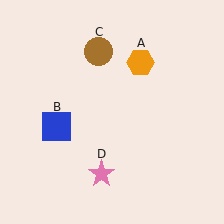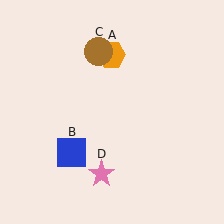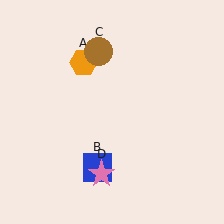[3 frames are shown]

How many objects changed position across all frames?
2 objects changed position: orange hexagon (object A), blue square (object B).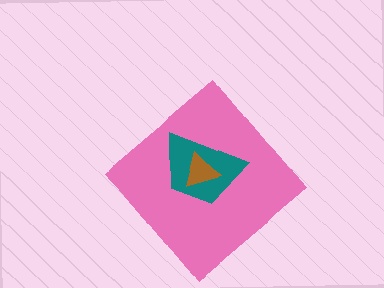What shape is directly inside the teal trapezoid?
The brown triangle.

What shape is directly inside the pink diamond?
The teal trapezoid.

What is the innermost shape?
The brown triangle.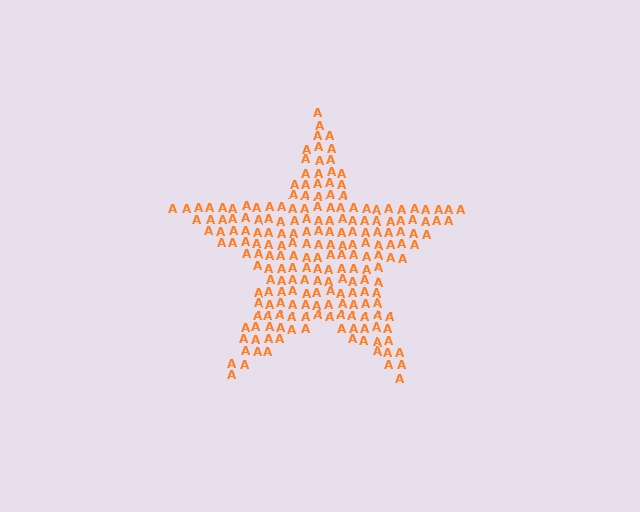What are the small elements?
The small elements are letter A's.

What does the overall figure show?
The overall figure shows a star.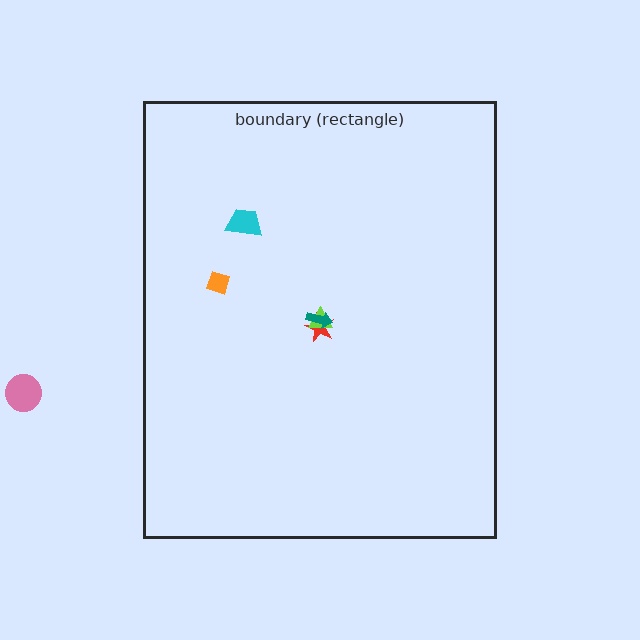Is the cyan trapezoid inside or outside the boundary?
Inside.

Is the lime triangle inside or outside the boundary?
Inside.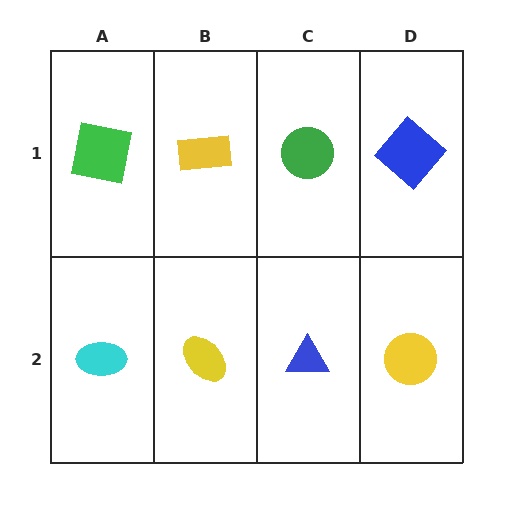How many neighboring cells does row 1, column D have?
2.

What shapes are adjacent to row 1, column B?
A yellow ellipse (row 2, column B), a green square (row 1, column A), a green circle (row 1, column C).